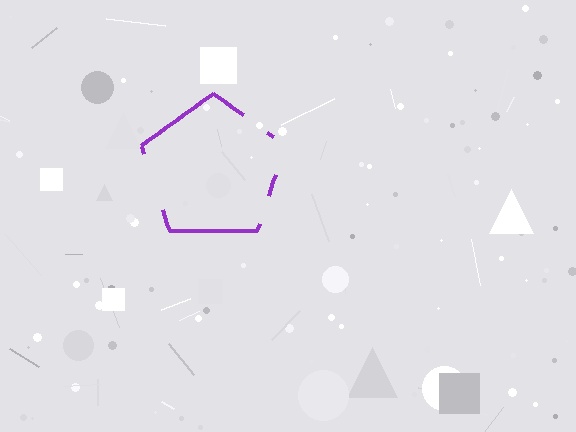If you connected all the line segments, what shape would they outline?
They would outline a pentagon.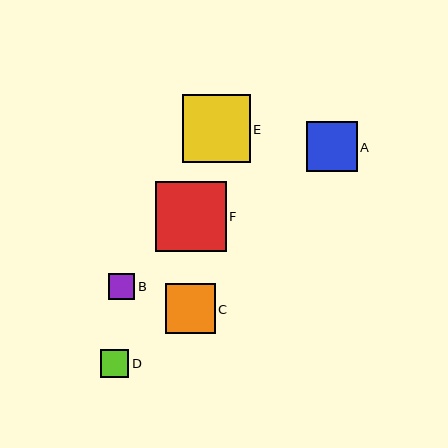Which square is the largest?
Square F is the largest with a size of approximately 70 pixels.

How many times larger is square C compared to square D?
Square C is approximately 1.8 times the size of square D.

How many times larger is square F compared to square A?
Square F is approximately 1.4 times the size of square A.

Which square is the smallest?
Square B is the smallest with a size of approximately 26 pixels.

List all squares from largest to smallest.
From largest to smallest: F, E, A, C, D, B.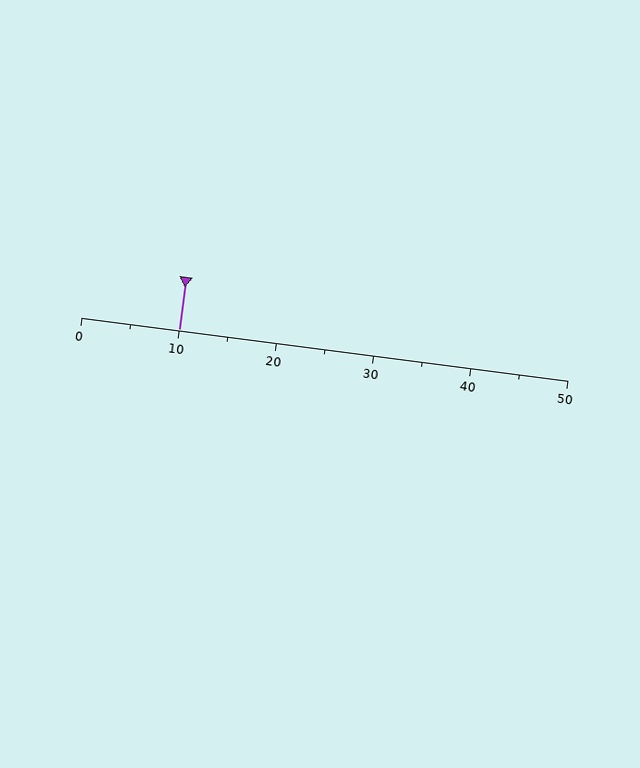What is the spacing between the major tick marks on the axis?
The major ticks are spaced 10 apart.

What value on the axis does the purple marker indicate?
The marker indicates approximately 10.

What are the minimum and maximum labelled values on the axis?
The axis runs from 0 to 50.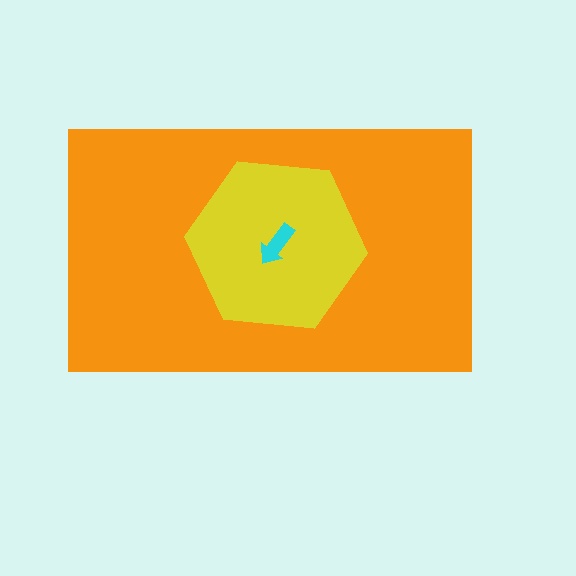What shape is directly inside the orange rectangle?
The yellow hexagon.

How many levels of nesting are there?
3.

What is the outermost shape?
The orange rectangle.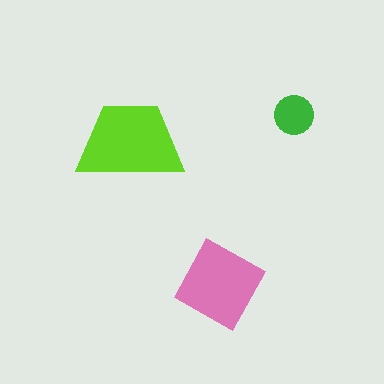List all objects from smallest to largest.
The green circle, the pink square, the lime trapezoid.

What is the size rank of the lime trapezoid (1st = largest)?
1st.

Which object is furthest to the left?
The lime trapezoid is leftmost.